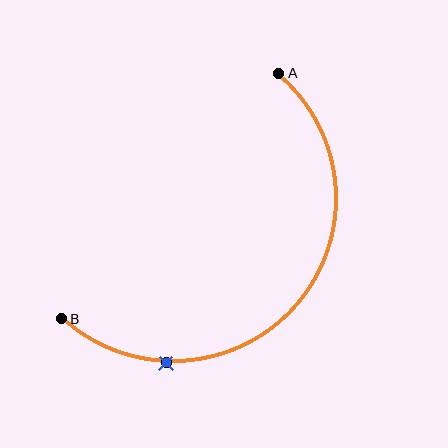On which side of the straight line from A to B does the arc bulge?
The arc bulges below and to the right of the straight line connecting A and B.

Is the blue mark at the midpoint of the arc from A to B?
No. The blue mark lies on the arc but is closer to endpoint B. The arc midpoint would be at the point on the curve equidistant along the arc from both A and B.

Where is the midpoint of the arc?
The arc midpoint is the point on the curve farthest from the straight line joining A and B. It sits below and to the right of that line.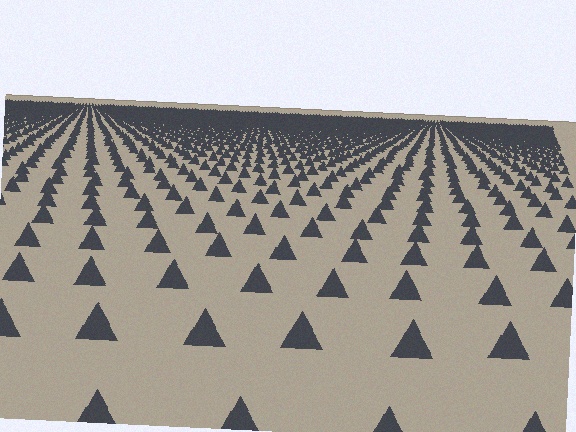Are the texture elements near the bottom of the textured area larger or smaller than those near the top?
Larger. Near the bottom, elements are closer to the viewer and appear at a bigger on-screen size.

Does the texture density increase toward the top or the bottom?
Density increases toward the top.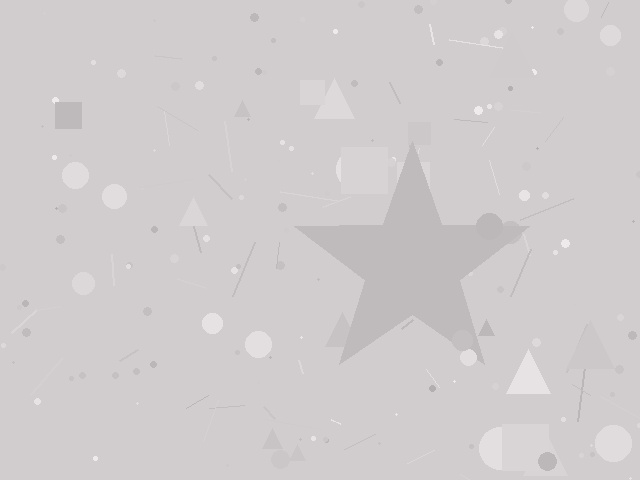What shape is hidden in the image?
A star is hidden in the image.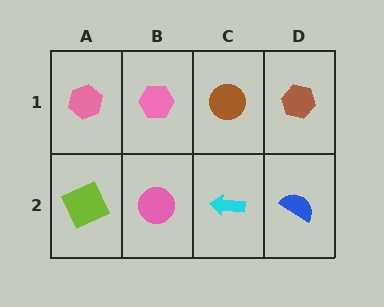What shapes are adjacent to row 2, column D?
A brown hexagon (row 1, column D), a cyan arrow (row 2, column C).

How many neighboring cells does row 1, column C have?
3.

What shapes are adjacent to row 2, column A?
A pink hexagon (row 1, column A), a pink circle (row 2, column B).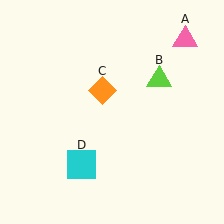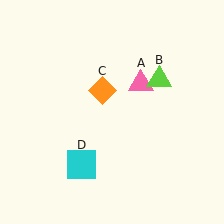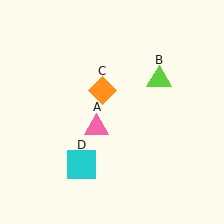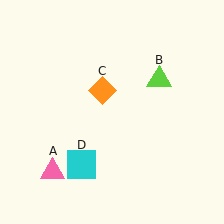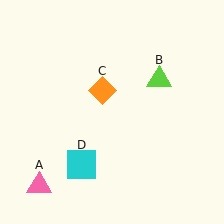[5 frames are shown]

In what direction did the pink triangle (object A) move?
The pink triangle (object A) moved down and to the left.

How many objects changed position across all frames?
1 object changed position: pink triangle (object A).